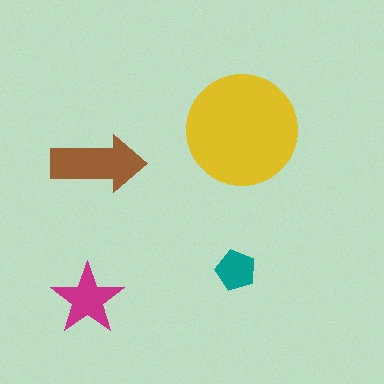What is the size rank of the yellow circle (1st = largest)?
1st.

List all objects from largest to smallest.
The yellow circle, the brown arrow, the magenta star, the teal pentagon.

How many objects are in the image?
There are 4 objects in the image.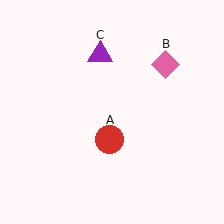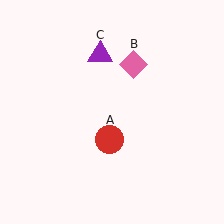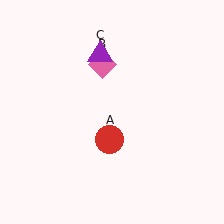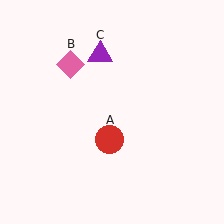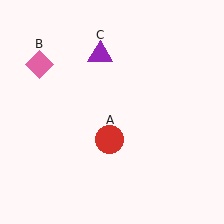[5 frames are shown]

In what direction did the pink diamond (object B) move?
The pink diamond (object B) moved left.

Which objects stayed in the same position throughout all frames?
Red circle (object A) and purple triangle (object C) remained stationary.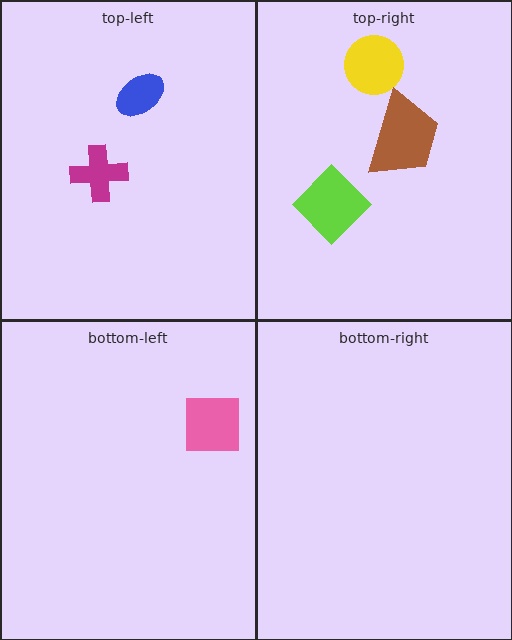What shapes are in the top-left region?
The blue ellipse, the magenta cross.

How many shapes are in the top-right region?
3.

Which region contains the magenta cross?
The top-left region.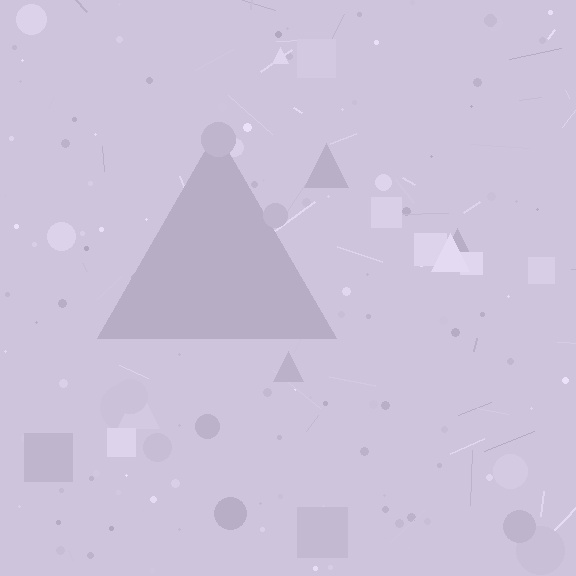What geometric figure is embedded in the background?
A triangle is embedded in the background.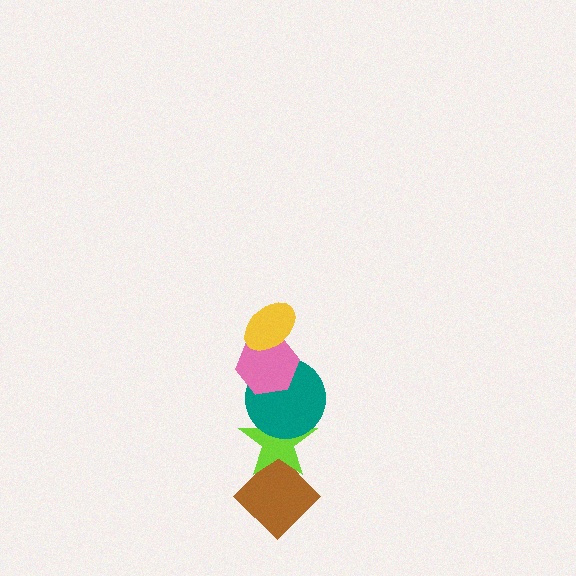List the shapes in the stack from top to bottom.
From top to bottom: the yellow ellipse, the pink hexagon, the teal circle, the lime star, the brown diamond.